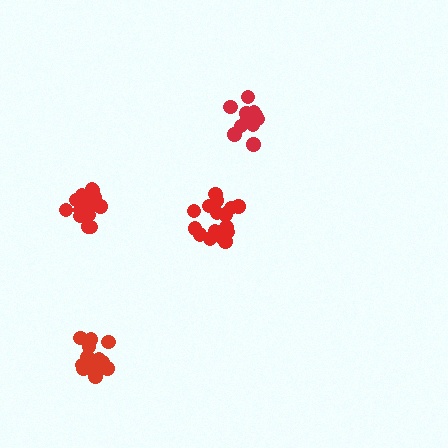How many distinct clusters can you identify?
There are 4 distinct clusters.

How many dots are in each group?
Group 1: 16 dots, Group 2: 16 dots, Group 3: 16 dots, Group 4: 17 dots (65 total).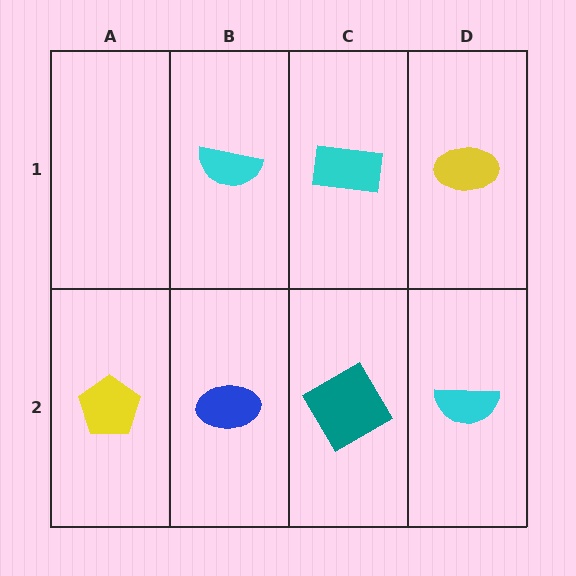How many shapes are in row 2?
4 shapes.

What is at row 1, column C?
A cyan rectangle.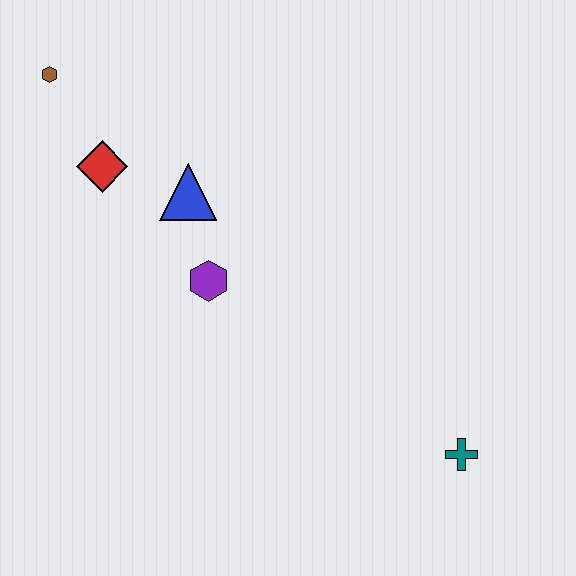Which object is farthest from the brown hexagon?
The teal cross is farthest from the brown hexagon.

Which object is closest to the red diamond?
The blue triangle is closest to the red diamond.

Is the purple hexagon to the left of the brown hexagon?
No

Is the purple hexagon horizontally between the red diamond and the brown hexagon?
No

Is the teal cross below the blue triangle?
Yes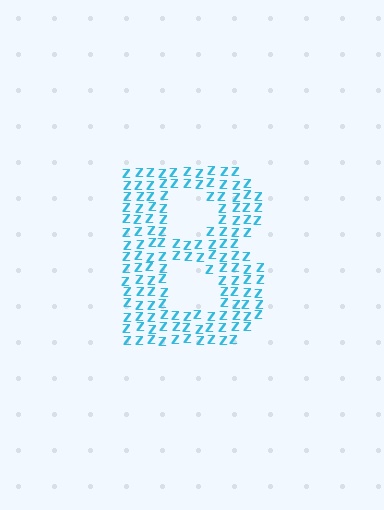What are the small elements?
The small elements are letter Z's.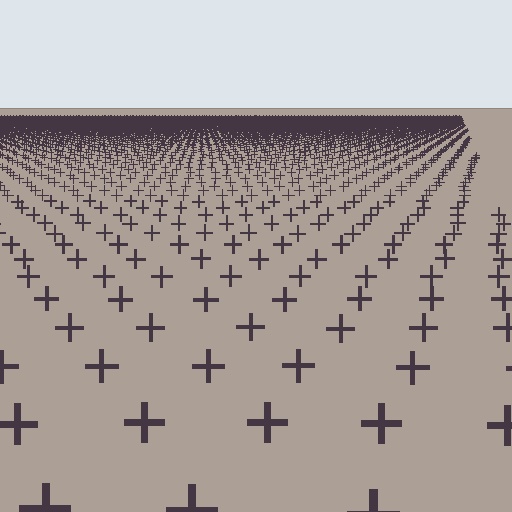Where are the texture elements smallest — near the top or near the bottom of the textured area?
Near the top.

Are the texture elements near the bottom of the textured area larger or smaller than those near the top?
Larger. Near the bottom, elements are closer to the viewer and appear at a bigger on-screen size.